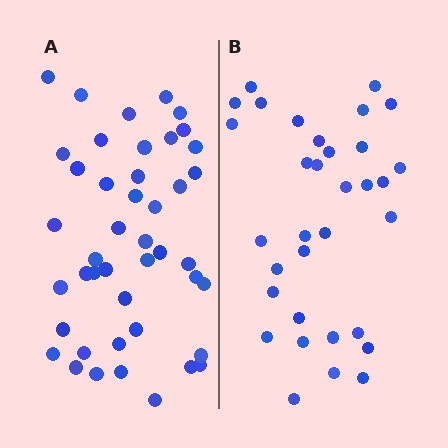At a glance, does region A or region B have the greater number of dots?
Region A (the left region) has more dots.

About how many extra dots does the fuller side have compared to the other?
Region A has roughly 12 or so more dots than region B.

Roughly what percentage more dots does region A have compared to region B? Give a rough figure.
About 35% more.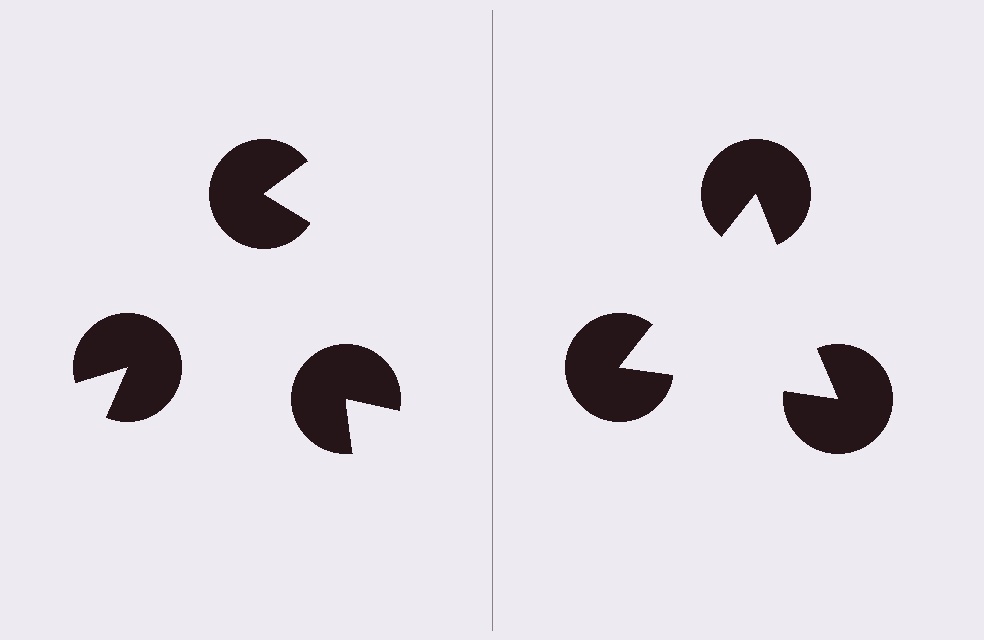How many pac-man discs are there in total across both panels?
6 — 3 on each side.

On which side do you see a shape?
An illusory triangle appears on the right side. On the left side the wedge cuts are rotated, so no coherent shape forms.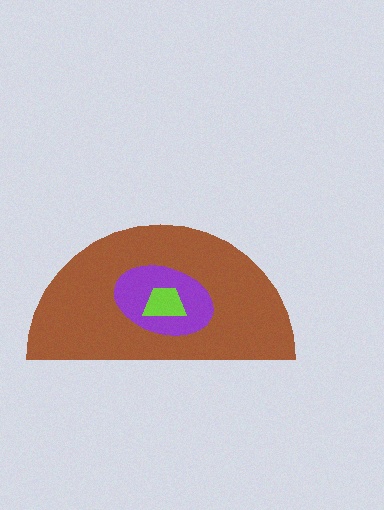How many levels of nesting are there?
3.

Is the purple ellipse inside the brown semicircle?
Yes.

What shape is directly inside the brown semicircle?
The purple ellipse.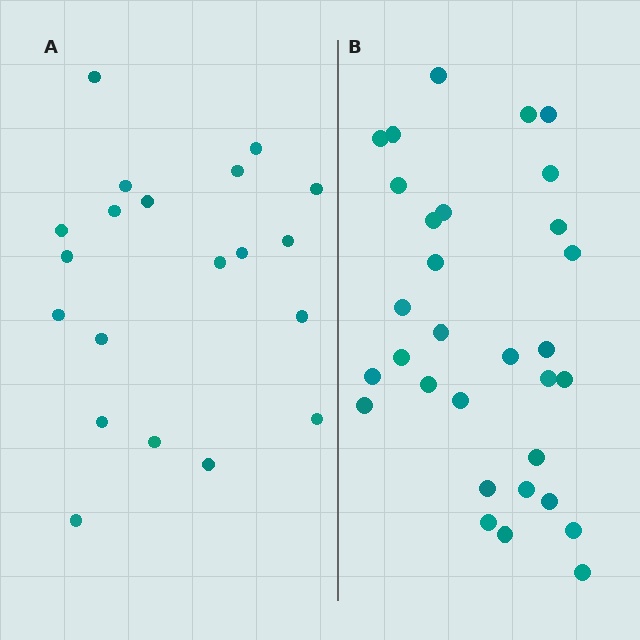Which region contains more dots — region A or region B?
Region B (the right region) has more dots.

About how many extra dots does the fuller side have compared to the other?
Region B has roughly 12 or so more dots than region A.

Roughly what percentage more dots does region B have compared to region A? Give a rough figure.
About 55% more.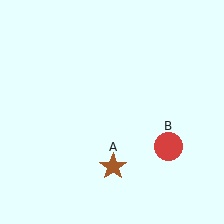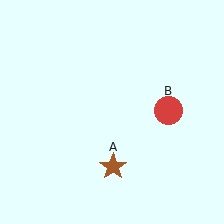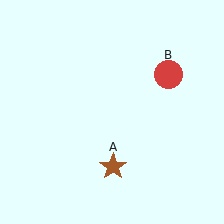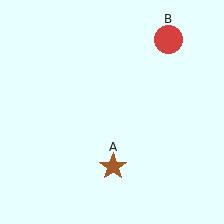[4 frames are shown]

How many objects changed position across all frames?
1 object changed position: red circle (object B).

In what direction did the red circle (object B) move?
The red circle (object B) moved up.